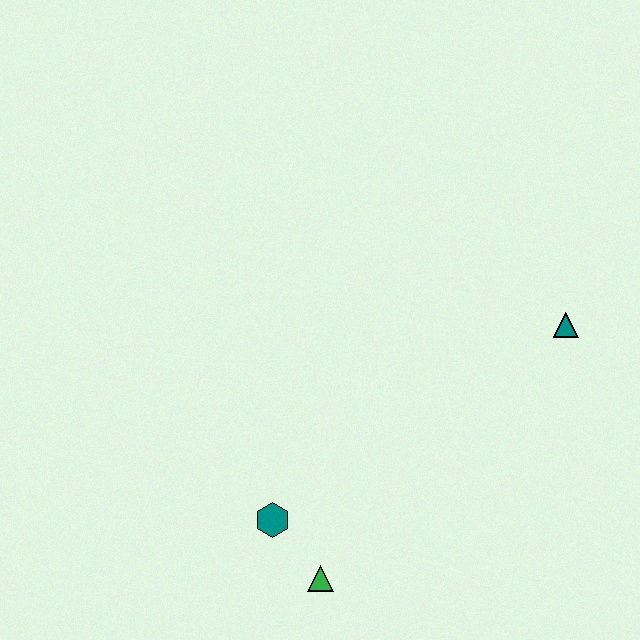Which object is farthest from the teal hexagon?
The teal triangle is farthest from the teal hexagon.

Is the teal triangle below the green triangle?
No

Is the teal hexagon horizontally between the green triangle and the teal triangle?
No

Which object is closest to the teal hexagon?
The green triangle is closest to the teal hexagon.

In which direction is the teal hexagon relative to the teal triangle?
The teal hexagon is to the left of the teal triangle.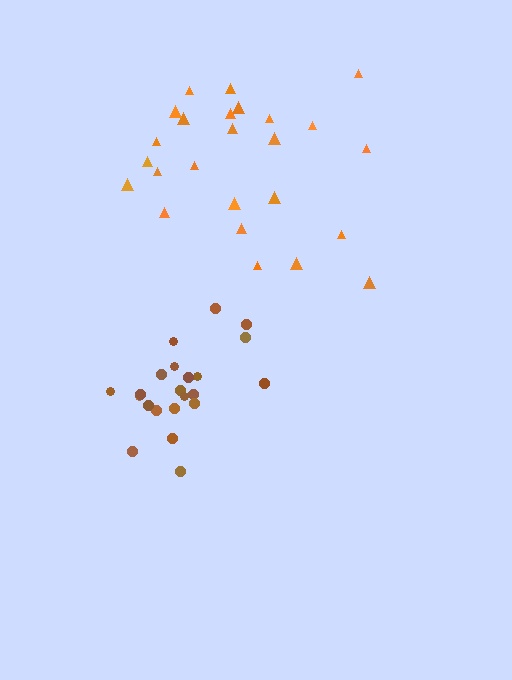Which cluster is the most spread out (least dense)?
Orange.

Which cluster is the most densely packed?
Brown.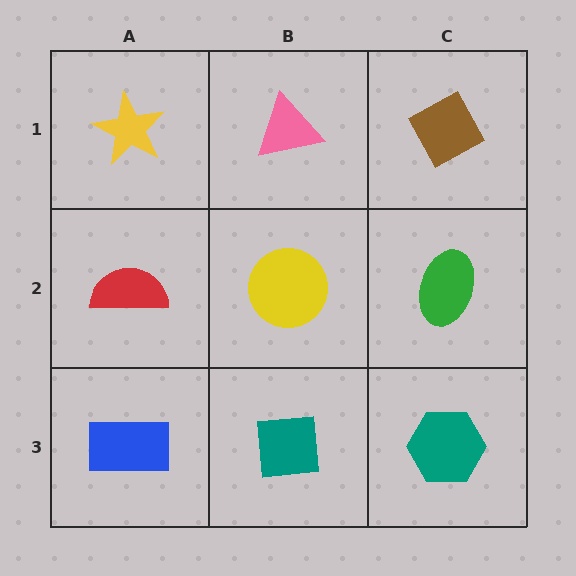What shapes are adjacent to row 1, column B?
A yellow circle (row 2, column B), a yellow star (row 1, column A), a brown diamond (row 1, column C).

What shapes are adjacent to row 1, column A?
A red semicircle (row 2, column A), a pink triangle (row 1, column B).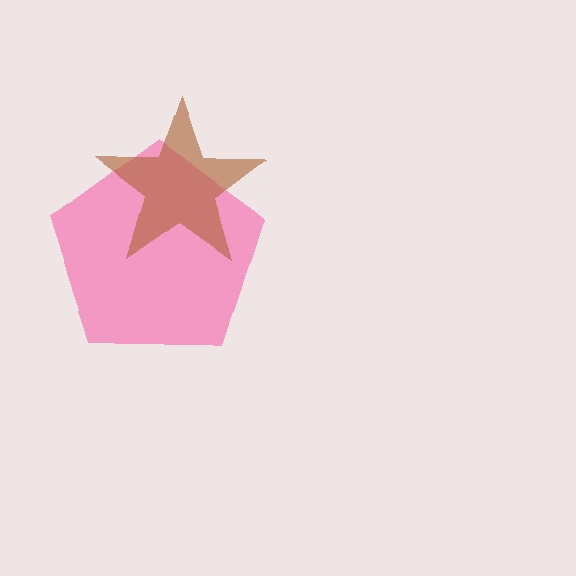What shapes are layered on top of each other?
The layered shapes are: a pink pentagon, a brown star.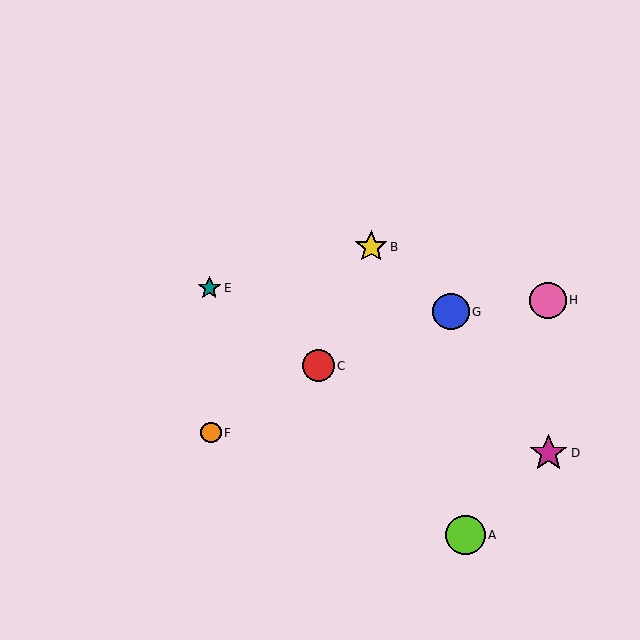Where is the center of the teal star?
The center of the teal star is at (209, 288).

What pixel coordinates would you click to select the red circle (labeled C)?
Click at (318, 366) to select the red circle C.